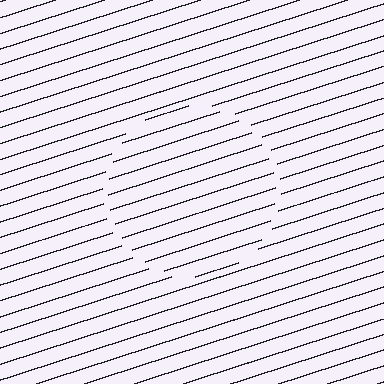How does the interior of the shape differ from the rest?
The interior of the shape contains the same grating, shifted by half a period — the contour is defined by the phase discontinuity where line-ends from the inner and outer gratings abut.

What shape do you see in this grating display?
An illusory circle. The interior of the shape contains the same grating, shifted by half a period — the contour is defined by the phase discontinuity where line-ends from the inner and outer gratings abut.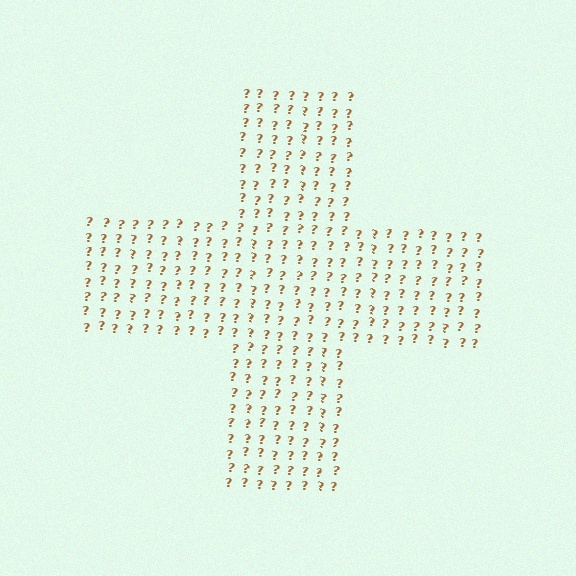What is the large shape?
The large shape is a cross.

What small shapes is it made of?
It is made of small question marks.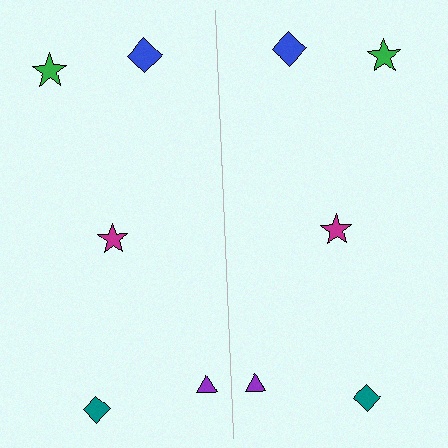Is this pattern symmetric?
Yes, this pattern has bilateral (reflection) symmetry.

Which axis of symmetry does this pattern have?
The pattern has a vertical axis of symmetry running through the center of the image.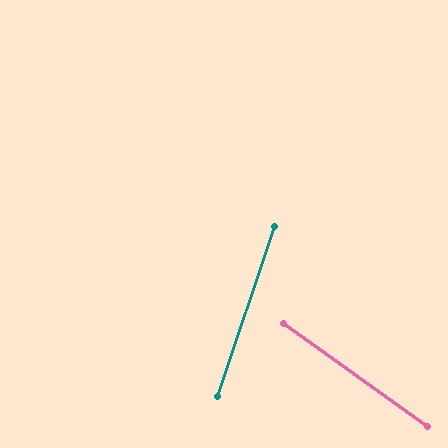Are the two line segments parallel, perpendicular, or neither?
Neither parallel nor perpendicular — they differ by about 73°.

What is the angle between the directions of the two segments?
Approximately 73 degrees.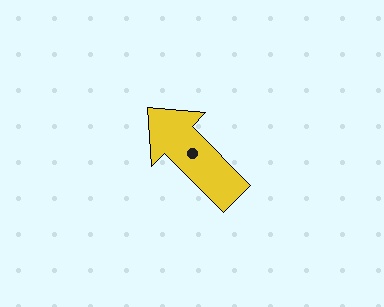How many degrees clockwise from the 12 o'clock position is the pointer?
Approximately 316 degrees.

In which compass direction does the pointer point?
Northwest.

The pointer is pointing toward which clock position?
Roughly 11 o'clock.